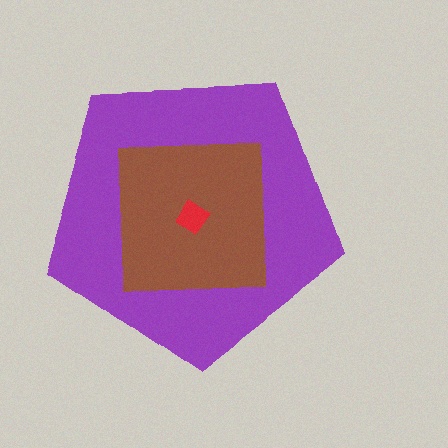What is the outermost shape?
The purple pentagon.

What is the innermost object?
The red diamond.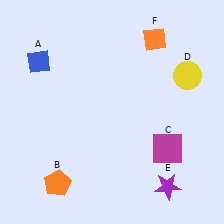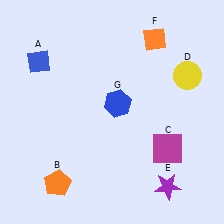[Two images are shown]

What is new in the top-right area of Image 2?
A blue hexagon (G) was added in the top-right area of Image 2.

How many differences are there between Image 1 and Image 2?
There is 1 difference between the two images.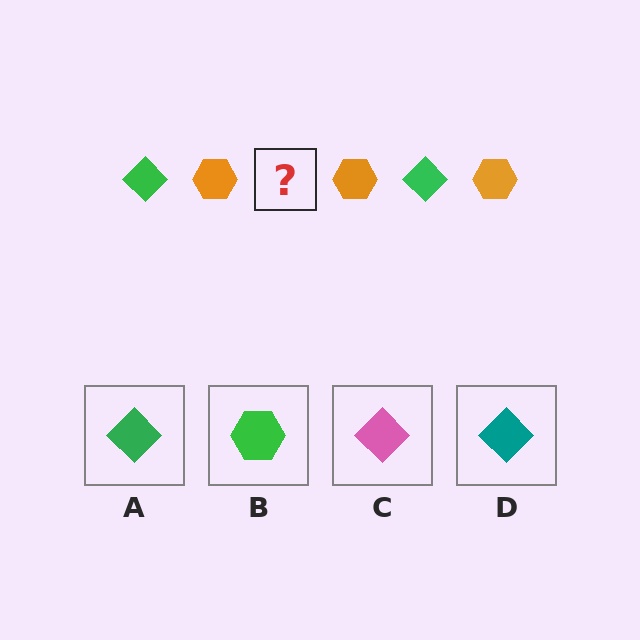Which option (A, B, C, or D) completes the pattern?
A.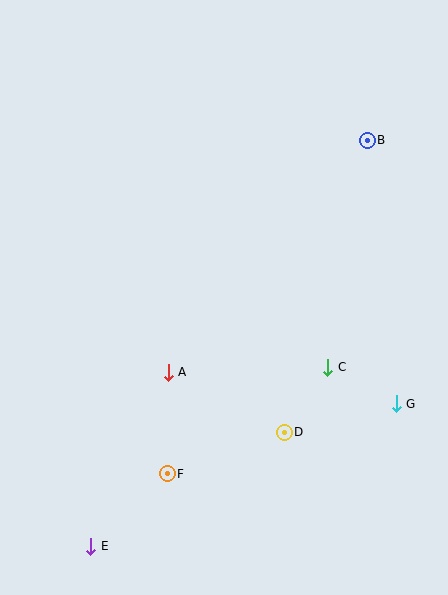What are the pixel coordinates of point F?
Point F is at (167, 474).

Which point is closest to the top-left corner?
Point B is closest to the top-left corner.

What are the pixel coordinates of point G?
Point G is at (396, 404).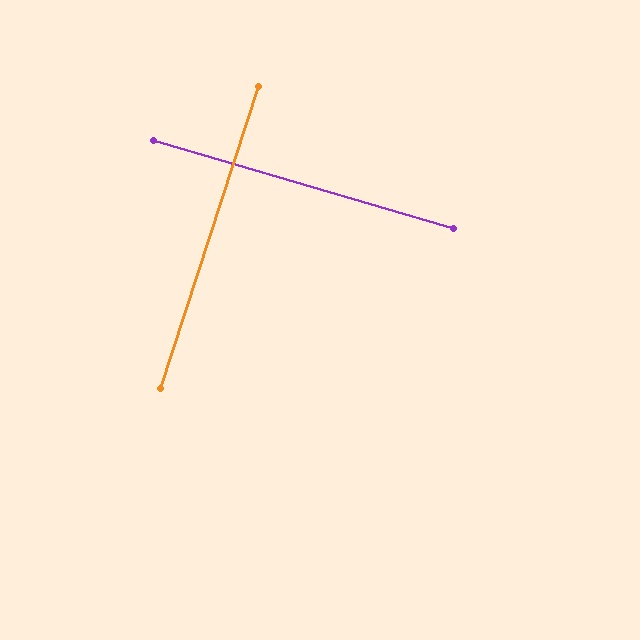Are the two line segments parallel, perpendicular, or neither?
Perpendicular — they meet at approximately 88°.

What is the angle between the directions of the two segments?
Approximately 88 degrees.